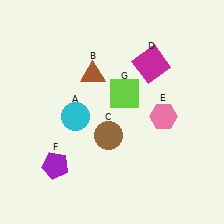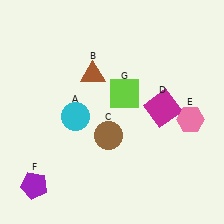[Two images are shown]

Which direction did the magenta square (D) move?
The magenta square (D) moved down.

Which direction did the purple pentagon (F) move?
The purple pentagon (F) moved left.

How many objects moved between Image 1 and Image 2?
3 objects moved between the two images.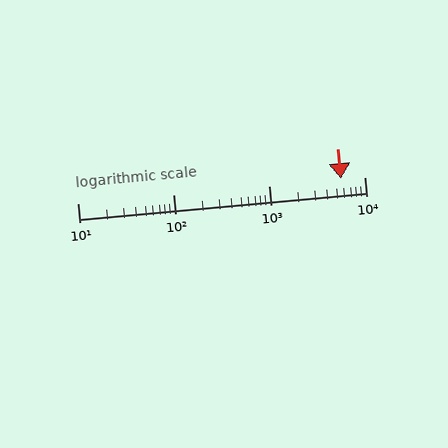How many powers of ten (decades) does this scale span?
The scale spans 3 decades, from 10 to 10000.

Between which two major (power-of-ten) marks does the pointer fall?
The pointer is between 1000 and 10000.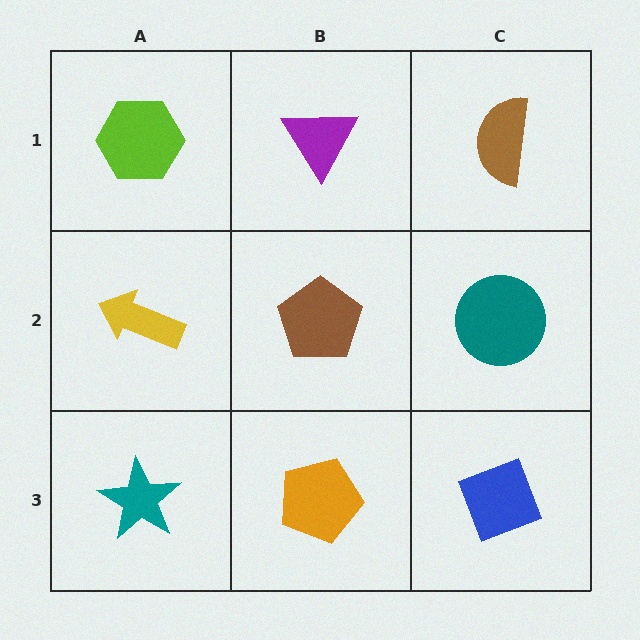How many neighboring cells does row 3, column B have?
3.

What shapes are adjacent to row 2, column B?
A purple triangle (row 1, column B), an orange pentagon (row 3, column B), a yellow arrow (row 2, column A), a teal circle (row 2, column C).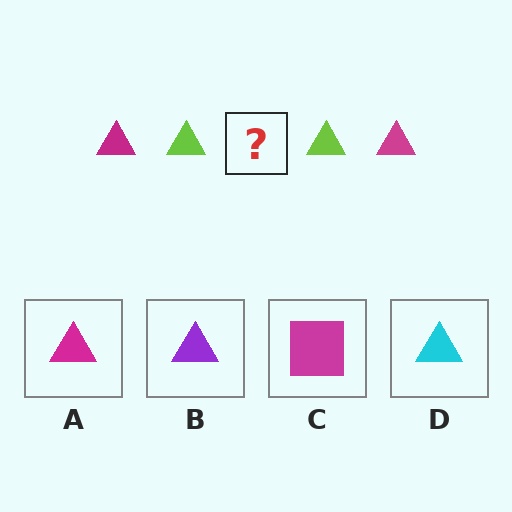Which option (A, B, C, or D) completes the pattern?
A.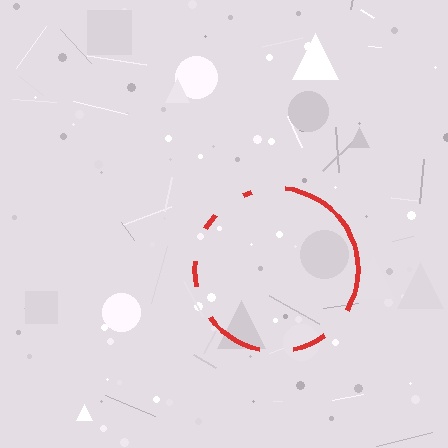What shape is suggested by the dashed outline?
The dashed outline suggests a circle.